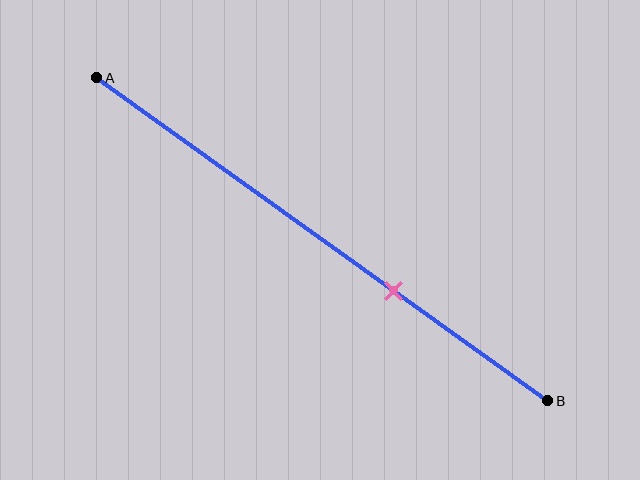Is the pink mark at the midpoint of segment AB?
No, the mark is at about 65% from A, not at the 50% midpoint.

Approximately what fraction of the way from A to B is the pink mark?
The pink mark is approximately 65% of the way from A to B.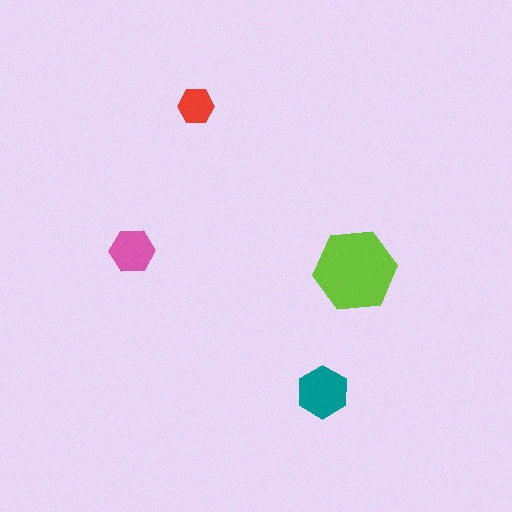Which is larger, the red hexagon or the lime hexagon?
The lime one.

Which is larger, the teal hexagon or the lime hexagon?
The lime one.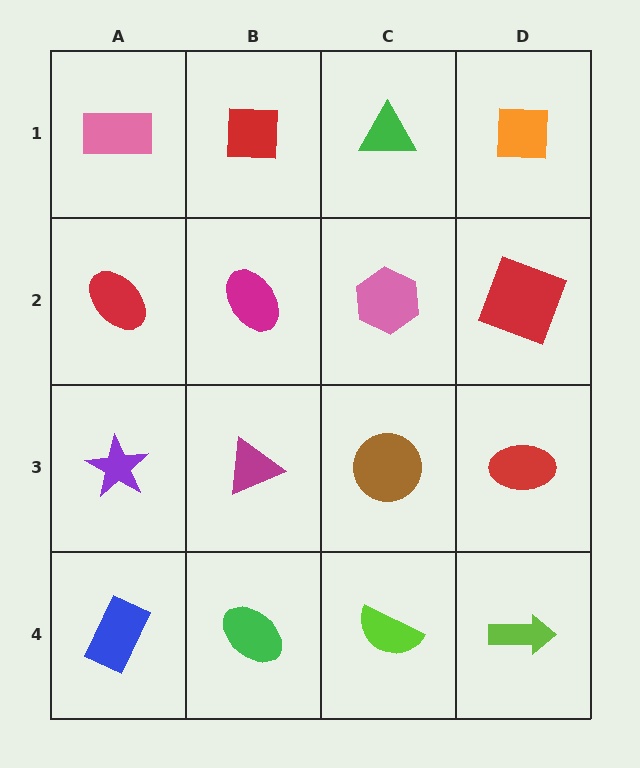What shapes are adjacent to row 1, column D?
A red square (row 2, column D), a green triangle (row 1, column C).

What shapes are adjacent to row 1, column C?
A pink hexagon (row 2, column C), a red square (row 1, column B), an orange square (row 1, column D).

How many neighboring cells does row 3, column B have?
4.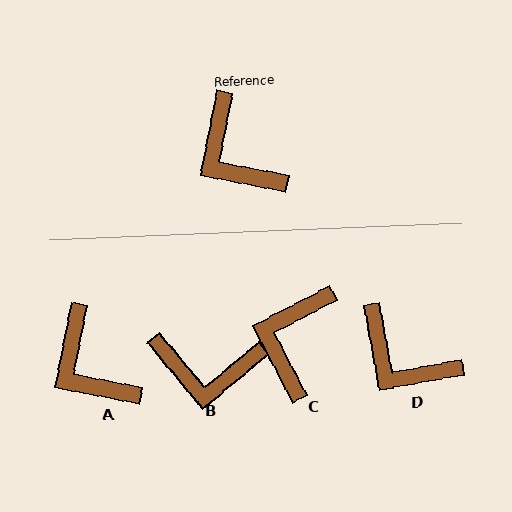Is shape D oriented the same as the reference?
No, it is off by about 21 degrees.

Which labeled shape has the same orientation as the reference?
A.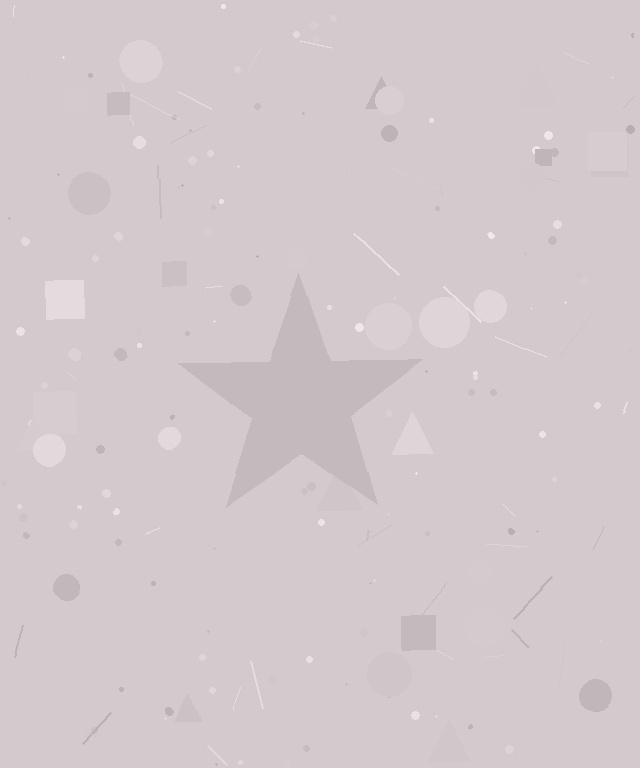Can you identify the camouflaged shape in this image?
The camouflaged shape is a star.